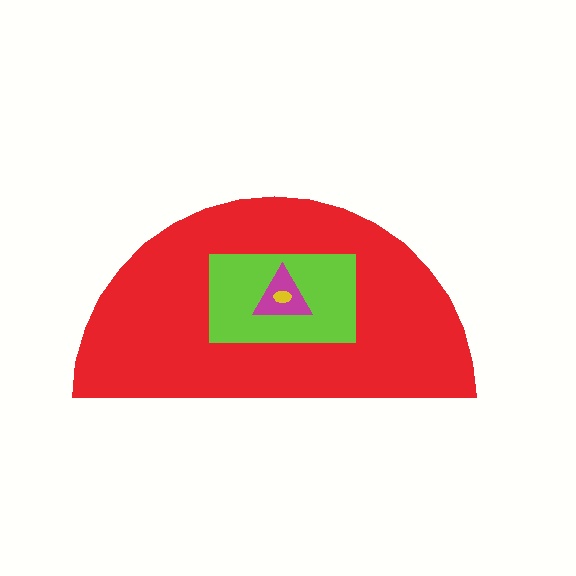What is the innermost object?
The yellow ellipse.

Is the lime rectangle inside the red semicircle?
Yes.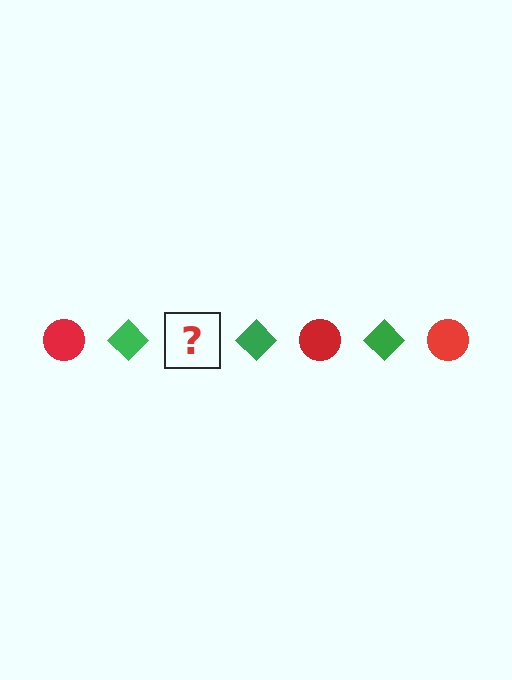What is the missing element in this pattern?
The missing element is a red circle.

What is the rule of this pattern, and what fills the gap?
The rule is that the pattern alternates between red circle and green diamond. The gap should be filled with a red circle.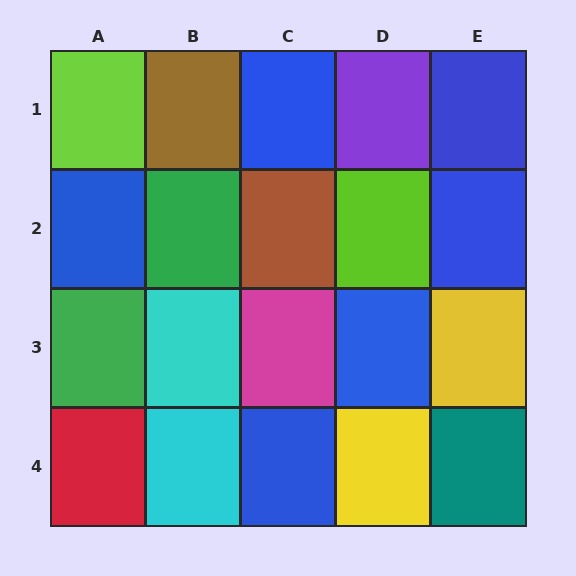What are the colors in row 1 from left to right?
Lime, brown, blue, purple, blue.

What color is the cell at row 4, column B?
Cyan.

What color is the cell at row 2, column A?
Blue.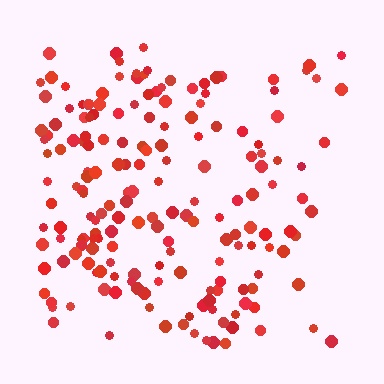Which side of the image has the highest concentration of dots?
The left.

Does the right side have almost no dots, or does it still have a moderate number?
Still a moderate number, just noticeably fewer than the left.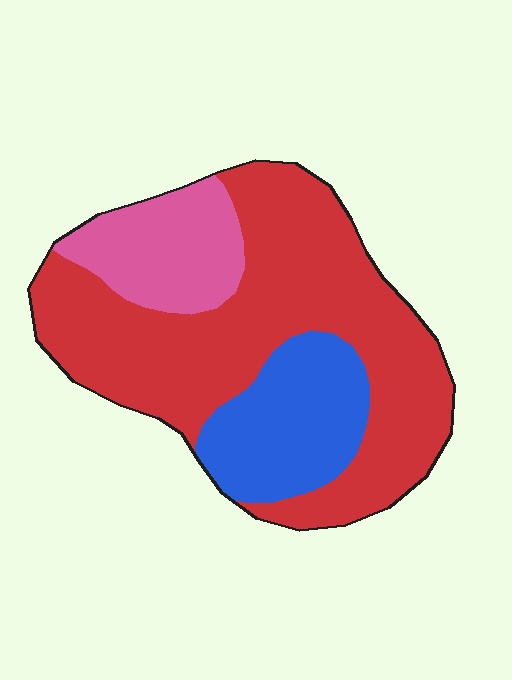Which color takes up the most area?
Red, at roughly 65%.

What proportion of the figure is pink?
Pink covers 17% of the figure.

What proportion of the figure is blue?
Blue takes up between a sixth and a third of the figure.